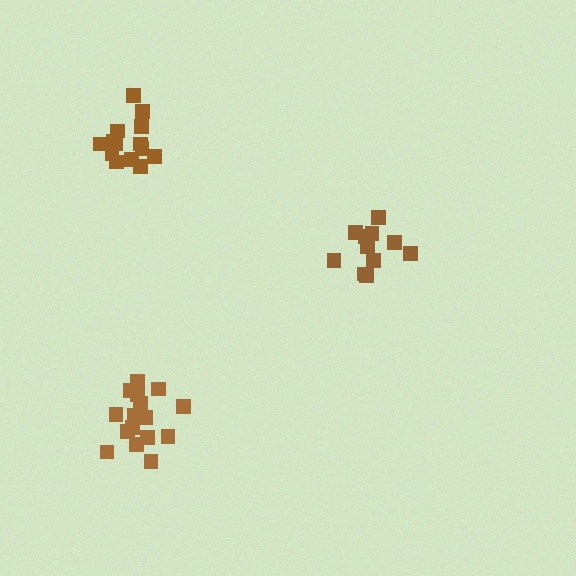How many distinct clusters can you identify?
There are 3 distinct clusters.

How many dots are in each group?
Group 1: 16 dots, Group 2: 11 dots, Group 3: 14 dots (41 total).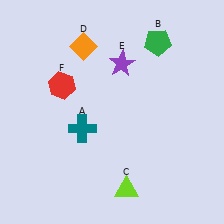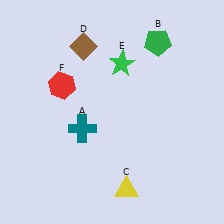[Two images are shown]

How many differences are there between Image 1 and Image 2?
There are 3 differences between the two images.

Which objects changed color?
C changed from lime to yellow. D changed from orange to brown. E changed from purple to green.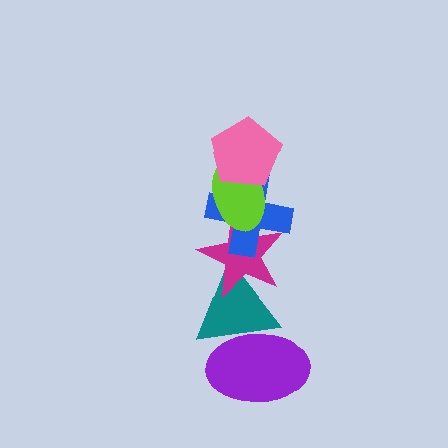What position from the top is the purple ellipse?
The purple ellipse is 6th from the top.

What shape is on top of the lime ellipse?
The pink pentagon is on top of the lime ellipse.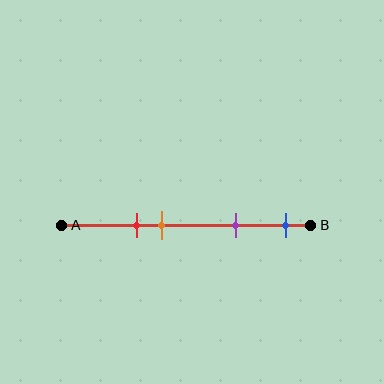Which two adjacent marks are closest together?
The red and orange marks are the closest adjacent pair.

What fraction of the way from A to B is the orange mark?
The orange mark is approximately 40% (0.4) of the way from A to B.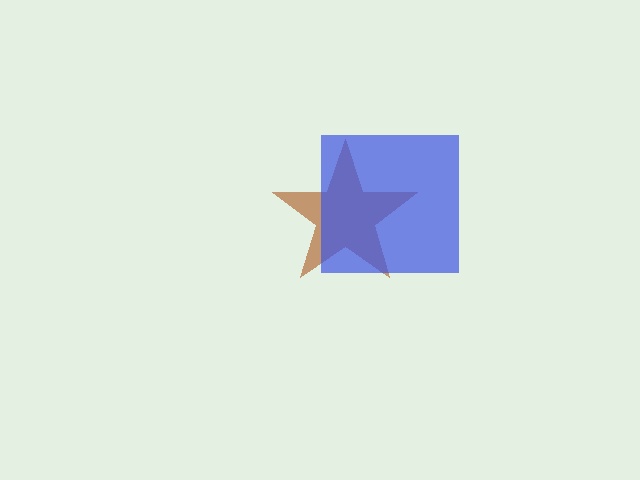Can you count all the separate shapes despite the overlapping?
Yes, there are 2 separate shapes.